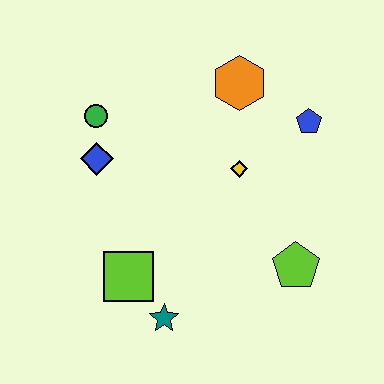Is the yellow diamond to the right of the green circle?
Yes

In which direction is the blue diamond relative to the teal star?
The blue diamond is above the teal star.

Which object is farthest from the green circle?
The lime pentagon is farthest from the green circle.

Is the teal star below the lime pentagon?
Yes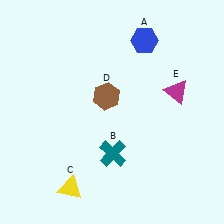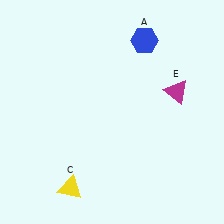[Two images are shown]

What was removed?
The brown hexagon (D), the teal cross (B) were removed in Image 2.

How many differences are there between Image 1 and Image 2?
There are 2 differences between the two images.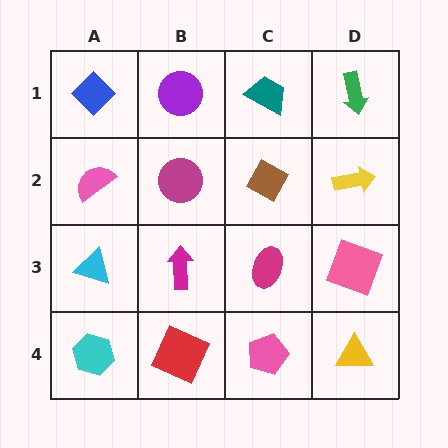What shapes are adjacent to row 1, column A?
A pink semicircle (row 2, column A), a purple circle (row 1, column B).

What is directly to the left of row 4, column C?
A red square.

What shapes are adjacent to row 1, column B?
A magenta circle (row 2, column B), a blue diamond (row 1, column A), a teal trapezoid (row 1, column C).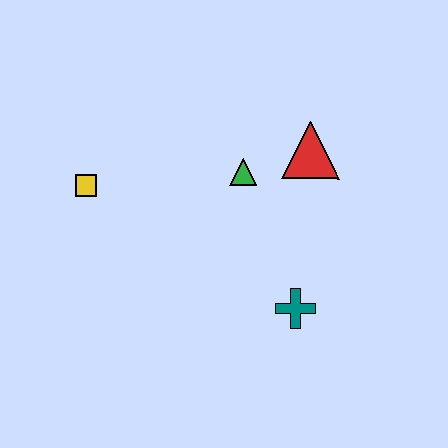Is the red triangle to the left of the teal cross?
No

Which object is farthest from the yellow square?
The teal cross is farthest from the yellow square.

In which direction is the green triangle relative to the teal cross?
The green triangle is above the teal cross.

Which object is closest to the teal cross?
The green triangle is closest to the teal cross.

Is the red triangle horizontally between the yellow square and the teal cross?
No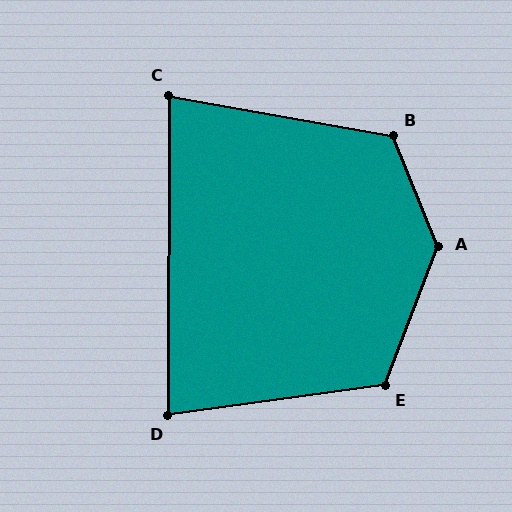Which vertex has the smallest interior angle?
C, at approximately 80 degrees.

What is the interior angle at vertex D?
Approximately 82 degrees (acute).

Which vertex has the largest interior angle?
A, at approximately 137 degrees.